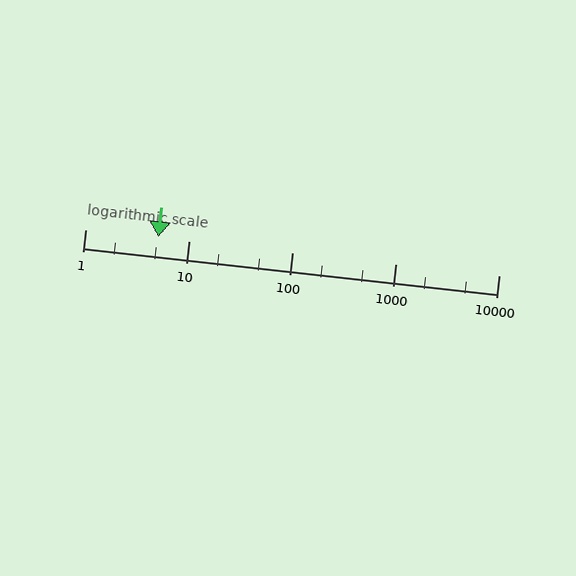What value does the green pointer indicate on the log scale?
The pointer indicates approximately 5.1.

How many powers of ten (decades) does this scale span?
The scale spans 4 decades, from 1 to 10000.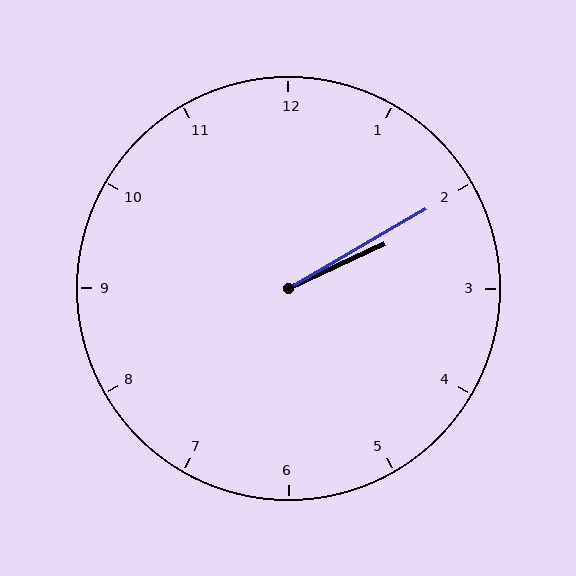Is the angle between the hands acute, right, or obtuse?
It is acute.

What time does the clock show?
2:10.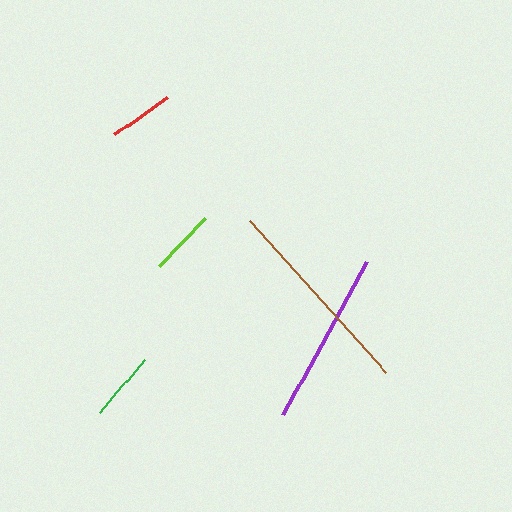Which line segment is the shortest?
The red line is the shortest at approximately 65 pixels.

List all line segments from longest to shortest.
From longest to shortest: brown, purple, green, lime, red.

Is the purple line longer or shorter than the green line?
The purple line is longer than the green line.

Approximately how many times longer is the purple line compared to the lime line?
The purple line is approximately 2.6 times the length of the lime line.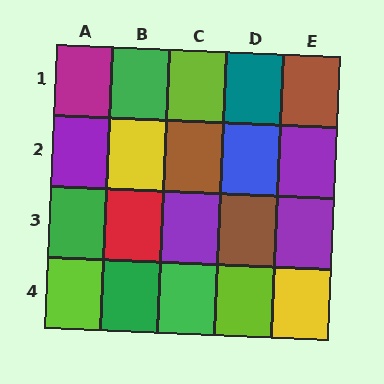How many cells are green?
4 cells are green.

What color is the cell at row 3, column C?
Purple.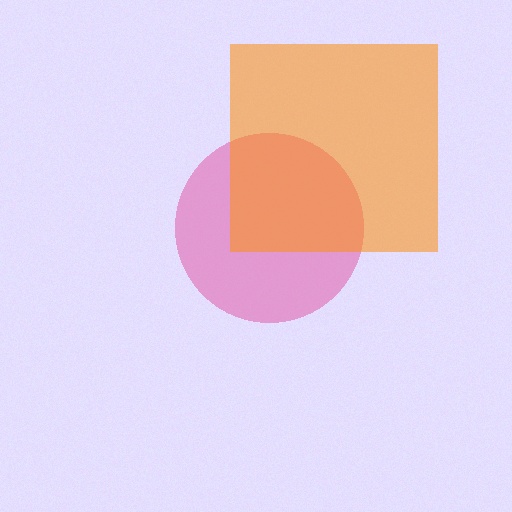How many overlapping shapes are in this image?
There are 2 overlapping shapes in the image.